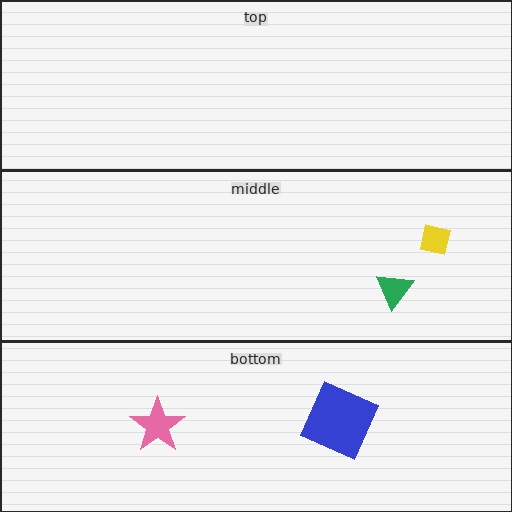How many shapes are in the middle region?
2.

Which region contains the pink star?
The bottom region.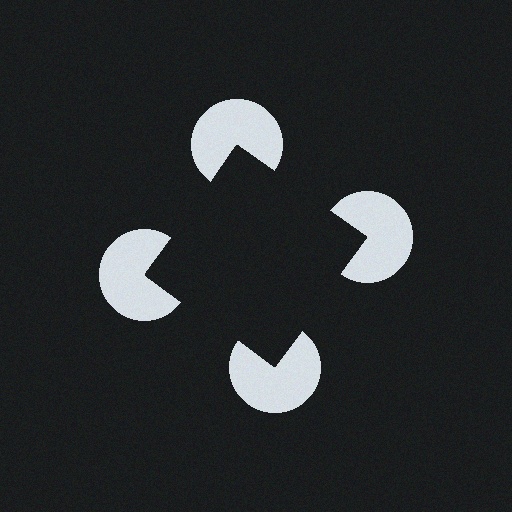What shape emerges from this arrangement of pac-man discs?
An illusory square — its edges are inferred from the aligned wedge cuts in the pac-man discs, not physically drawn.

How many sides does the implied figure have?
4 sides.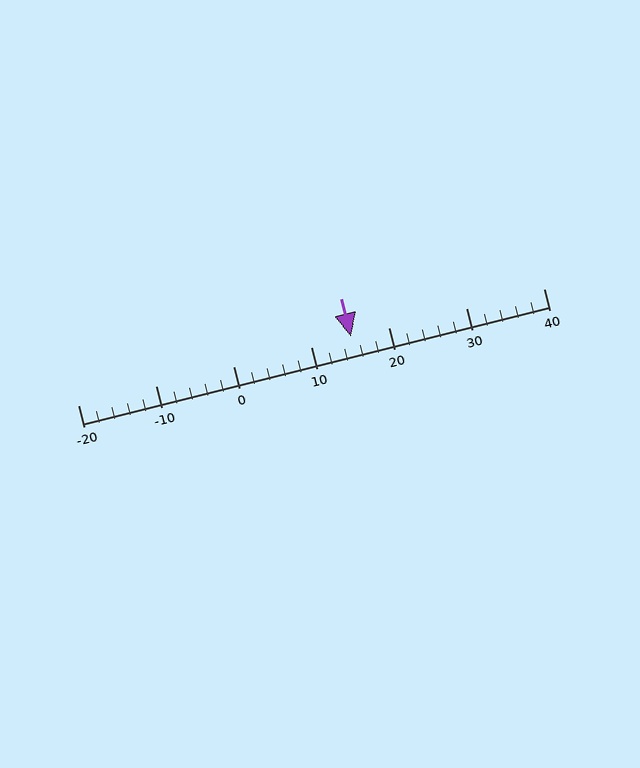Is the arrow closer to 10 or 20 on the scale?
The arrow is closer to 20.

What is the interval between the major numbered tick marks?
The major tick marks are spaced 10 units apart.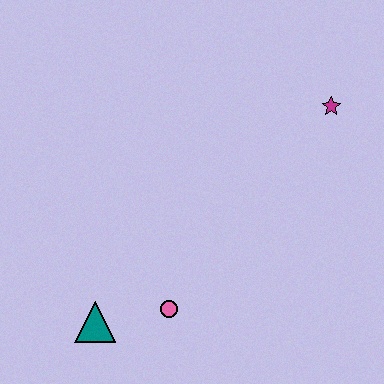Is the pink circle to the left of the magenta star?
Yes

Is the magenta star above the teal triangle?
Yes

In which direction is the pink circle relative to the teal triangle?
The pink circle is to the right of the teal triangle.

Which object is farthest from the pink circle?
The magenta star is farthest from the pink circle.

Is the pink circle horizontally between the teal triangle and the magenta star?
Yes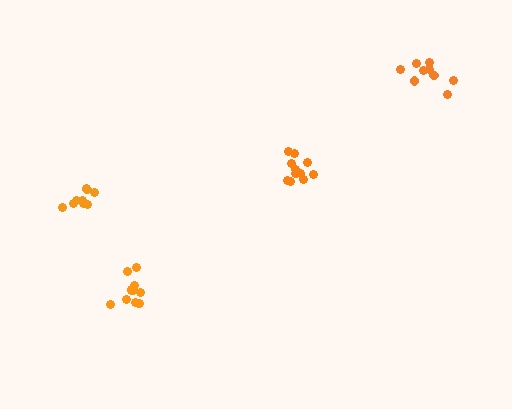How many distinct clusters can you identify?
There are 4 distinct clusters.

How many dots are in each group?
Group 1: 9 dots, Group 2: 12 dots, Group 3: 9 dots, Group 4: 12 dots (42 total).